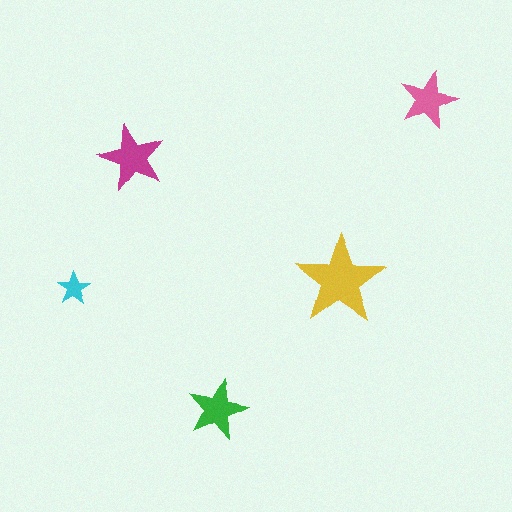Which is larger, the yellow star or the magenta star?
The yellow one.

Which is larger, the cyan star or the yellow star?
The yellow one.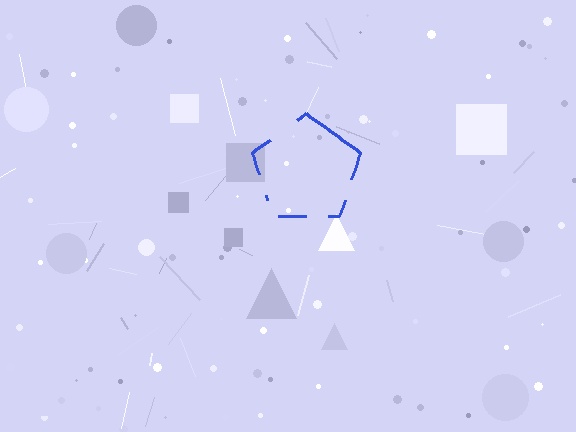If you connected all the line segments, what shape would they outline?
They would outline a pentagon.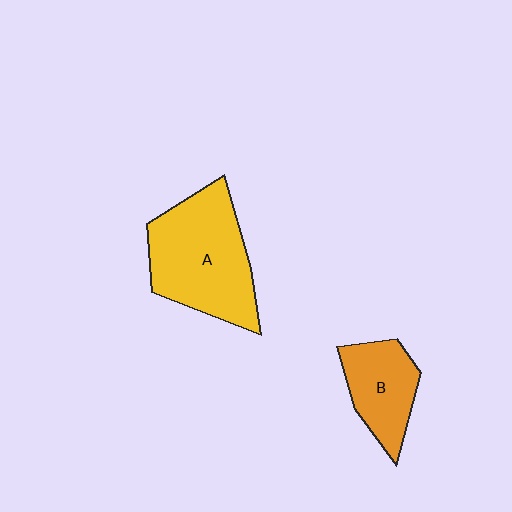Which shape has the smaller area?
Shape B (orange).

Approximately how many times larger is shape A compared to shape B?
Approximately 1.8 times.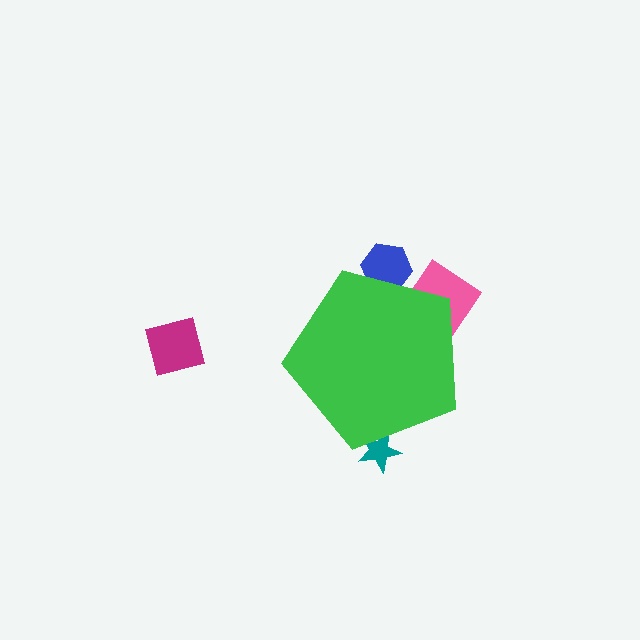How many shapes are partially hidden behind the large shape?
3 shapes are partially hidden.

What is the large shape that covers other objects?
A green pentagon.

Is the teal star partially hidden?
Yes, the teal star is partially hidden behind the green pentagon.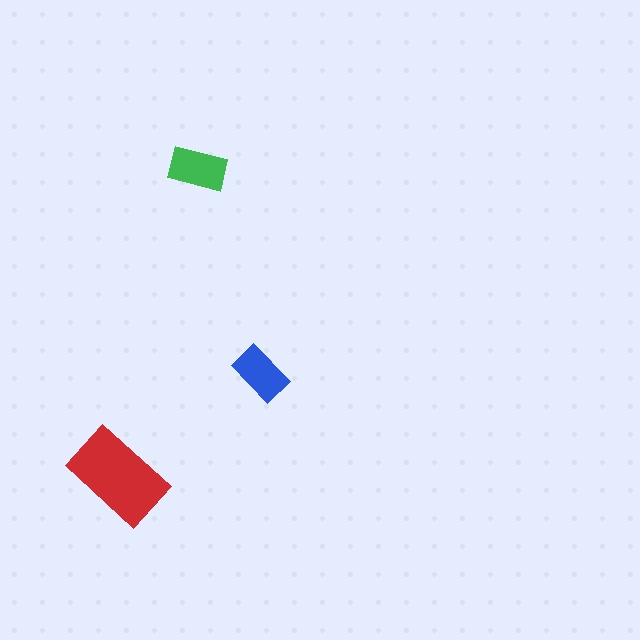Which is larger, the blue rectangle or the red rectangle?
The red one.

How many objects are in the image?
There are 3 objects in the image.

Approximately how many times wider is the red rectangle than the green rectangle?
About 1.5 times wider.